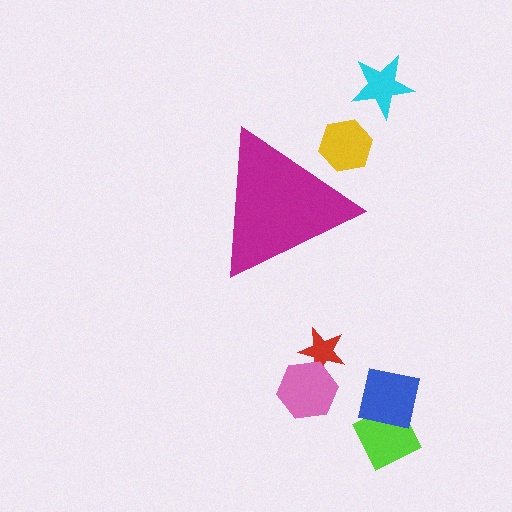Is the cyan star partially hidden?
No, the cyan star is fully visible.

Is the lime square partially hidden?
No, the lime square is fully visible.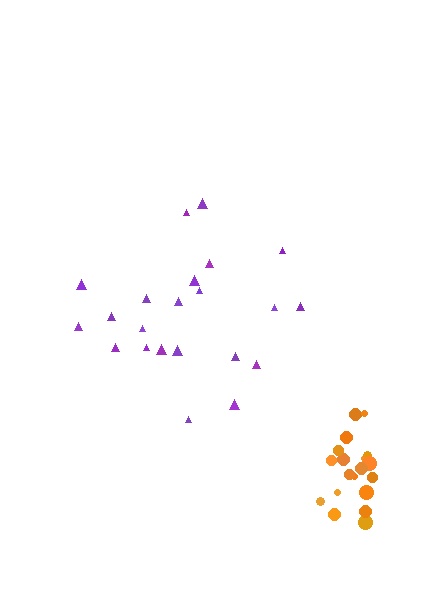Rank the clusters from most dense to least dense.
orange, purple.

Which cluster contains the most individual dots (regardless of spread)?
Purple (22).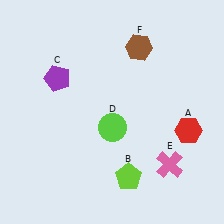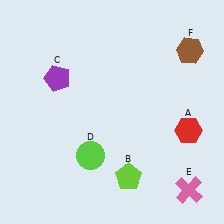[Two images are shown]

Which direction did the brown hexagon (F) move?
The brown hexagon (F) moved right.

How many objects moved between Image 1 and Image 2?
3 objects moved between the two images.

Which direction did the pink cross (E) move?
The pink cross (E) moved down.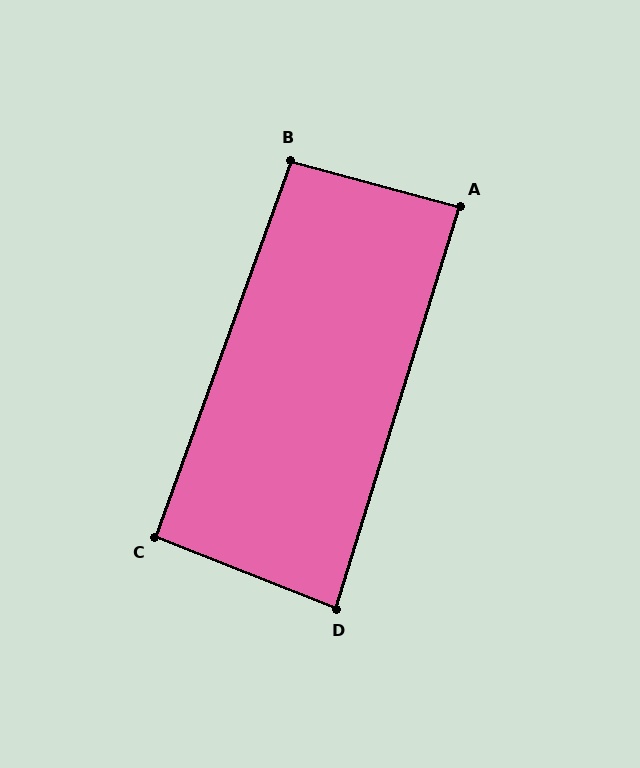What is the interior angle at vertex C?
Approximately 92 degrees (approximately right).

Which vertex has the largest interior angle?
B, at approximately 94 degrees.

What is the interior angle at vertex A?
Approximately 88 degrees (approximately right).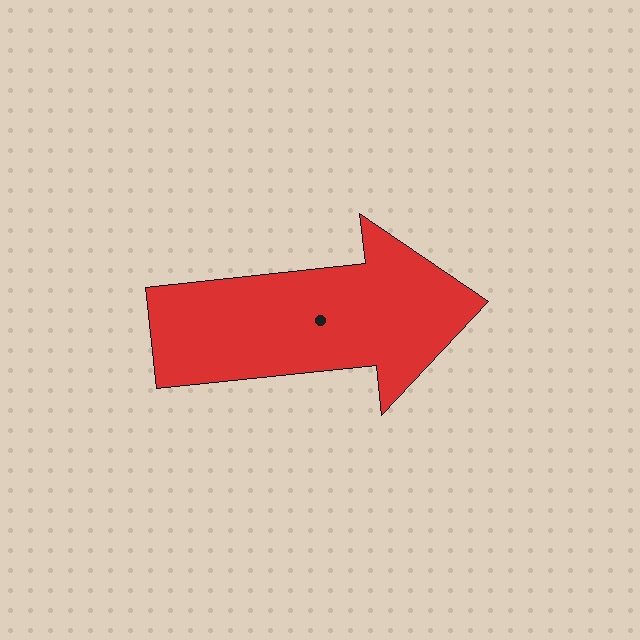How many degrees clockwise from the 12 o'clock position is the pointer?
Approximately 84 degrees.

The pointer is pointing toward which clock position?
Roughly 3 o'clock.